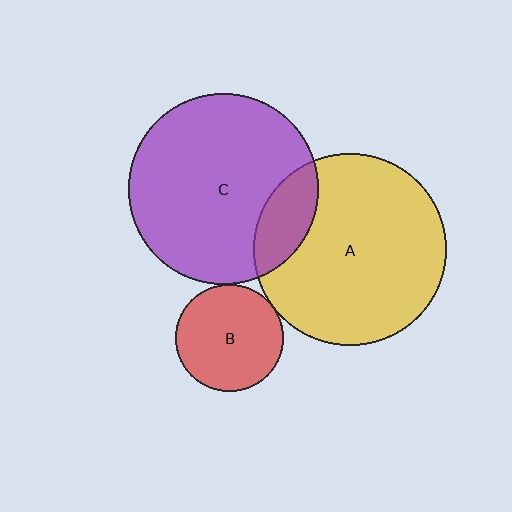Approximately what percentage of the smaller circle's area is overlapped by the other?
Approximately 5%.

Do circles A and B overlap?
Yes.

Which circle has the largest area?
Circle A (yellow).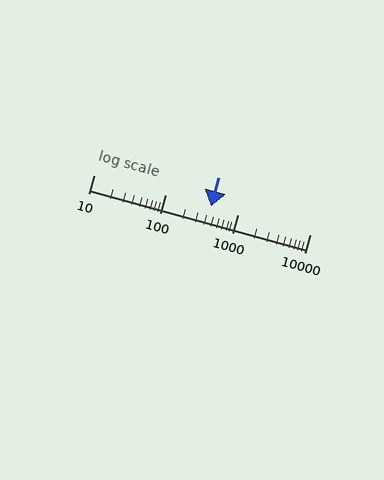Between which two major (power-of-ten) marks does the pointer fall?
The pointer is between 100 and 1000.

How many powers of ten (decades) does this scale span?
The scale spans 3 decades, from 10 to 10000.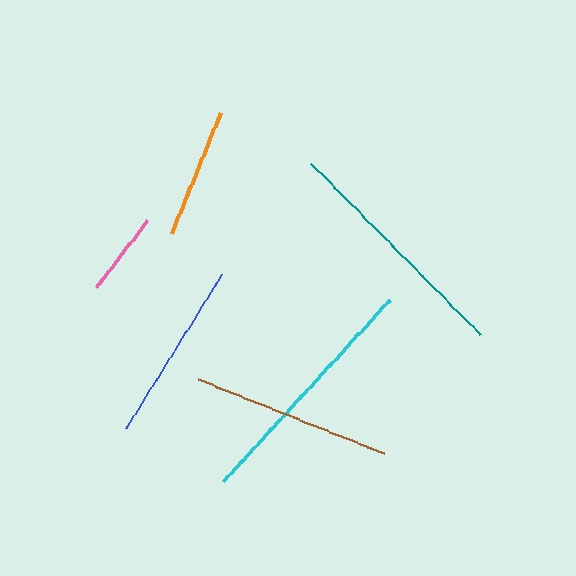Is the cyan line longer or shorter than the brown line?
The cyan line is longer than the brown line.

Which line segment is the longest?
The cyan line is the longest at approximately 246 pixels.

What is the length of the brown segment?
The brown segment is approximately 201 pixels long.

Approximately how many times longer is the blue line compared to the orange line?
The blue line is approximately 1.4 times the length of the orange line.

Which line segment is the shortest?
The pink line is the shortest at approximately 84 pixels.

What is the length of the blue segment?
The blue segment is approximately 182 pixels long.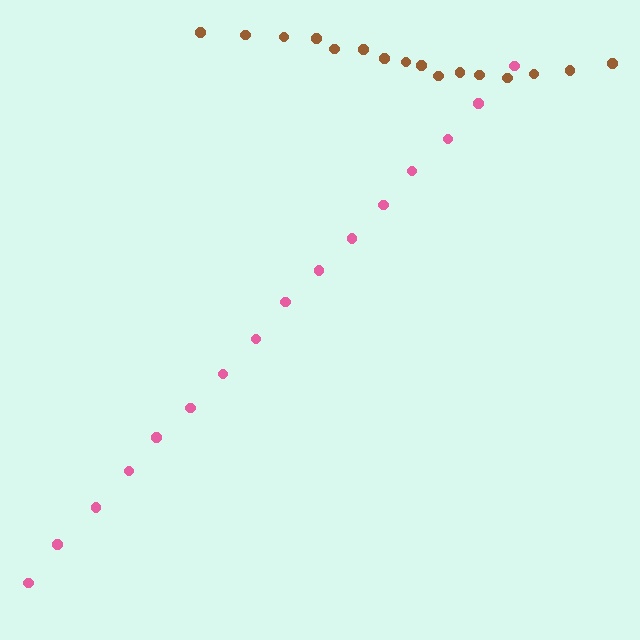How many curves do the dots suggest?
There are 2 distinct paths.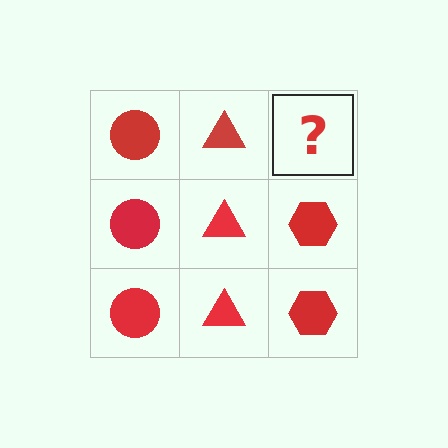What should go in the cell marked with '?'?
The missing cell should contain a red hexagon.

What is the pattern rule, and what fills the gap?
The rule is that each column has a consistent shape. The gap should be filled with a red hexagon.